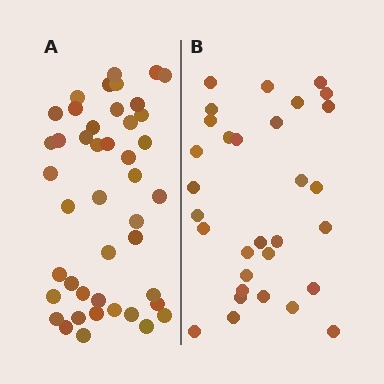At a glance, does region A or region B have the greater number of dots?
Region A (the left region) has more dots.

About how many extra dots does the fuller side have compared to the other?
Region A has approximately 15 more dots than region B.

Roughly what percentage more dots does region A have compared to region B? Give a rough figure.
About 40% more.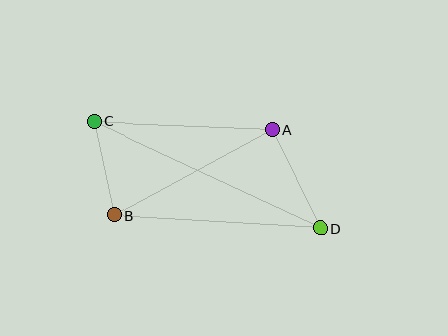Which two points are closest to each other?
Points B and C are closest to each other.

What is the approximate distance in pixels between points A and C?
The distance between A and C is approximately 178 pixels.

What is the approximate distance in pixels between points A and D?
The distance between A and D is approximately 109 pixels.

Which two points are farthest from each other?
Points C and D are farthest from each other.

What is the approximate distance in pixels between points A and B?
The distance between A and B is approximately 180 pixels.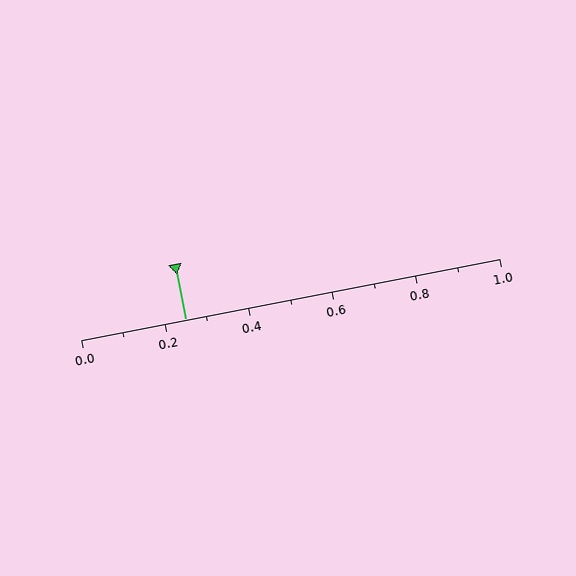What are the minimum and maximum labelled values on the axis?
The axis runs from 0.0 to 1.0.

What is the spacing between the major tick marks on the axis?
The major ticks are spaced 0.2 apart.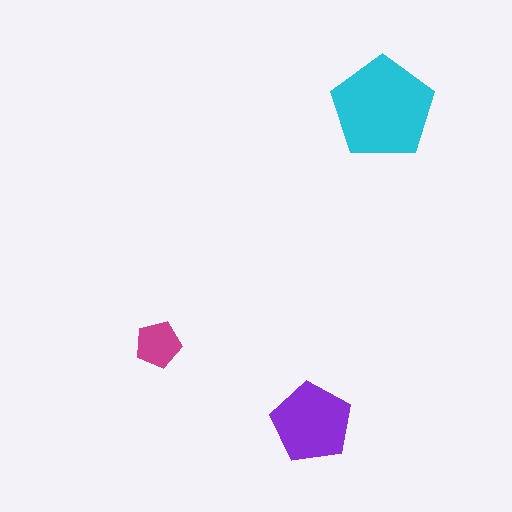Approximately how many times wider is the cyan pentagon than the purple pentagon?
About 1.5 times wider.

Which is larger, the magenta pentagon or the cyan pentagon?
The cyan one.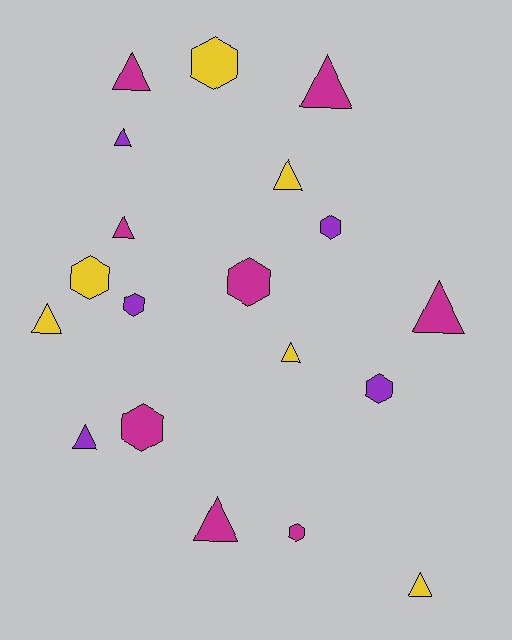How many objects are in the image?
There are 19 objects.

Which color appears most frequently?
Magenta, with 8 objects.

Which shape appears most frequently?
Triangle, with 11 objects.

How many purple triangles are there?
There are 2 purple triangles.